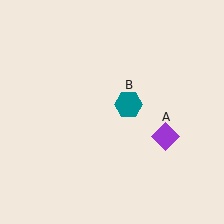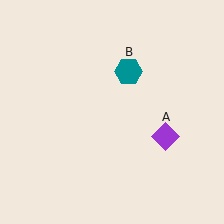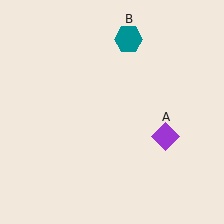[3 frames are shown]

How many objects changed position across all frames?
1 object changed position: teal hexagon (object B).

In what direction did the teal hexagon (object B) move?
The teal hexagon (object B) moved up.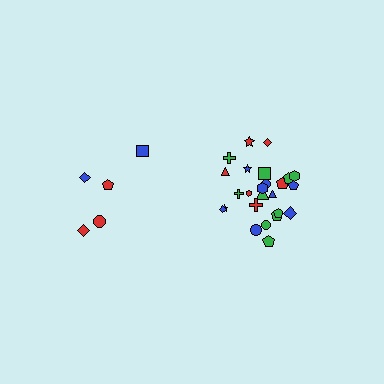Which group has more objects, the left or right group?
The right group.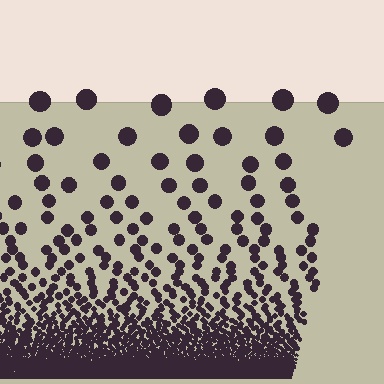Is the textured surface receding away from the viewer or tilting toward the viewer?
The surface appears to tilt toward the viewer. Texture elements get larger and sparser toward the top.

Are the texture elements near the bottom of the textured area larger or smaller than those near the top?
Smaller. The gradient is inverted — elements near the bottom are smaller and denser.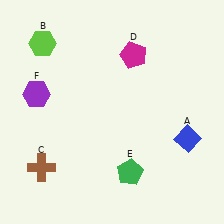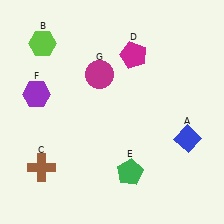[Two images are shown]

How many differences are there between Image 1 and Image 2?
There is 1 difference between the two images.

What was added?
A magenta circle (G) was added in Image 2.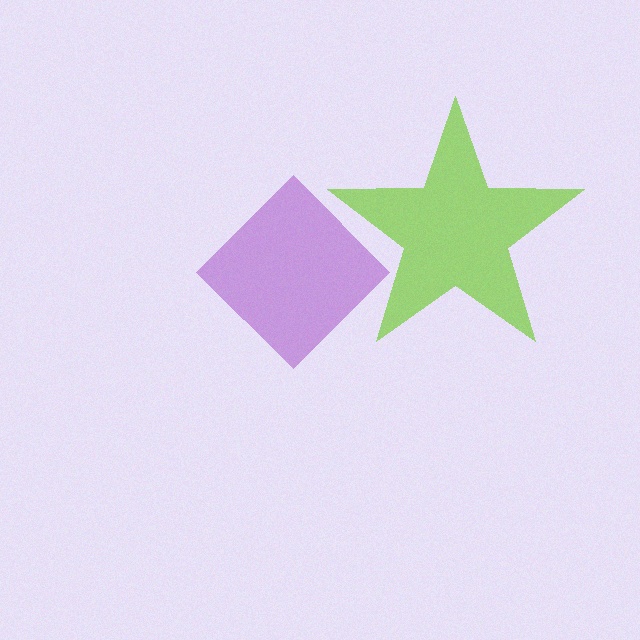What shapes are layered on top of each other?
The layered shapes are: a lime star, a purple diamond.